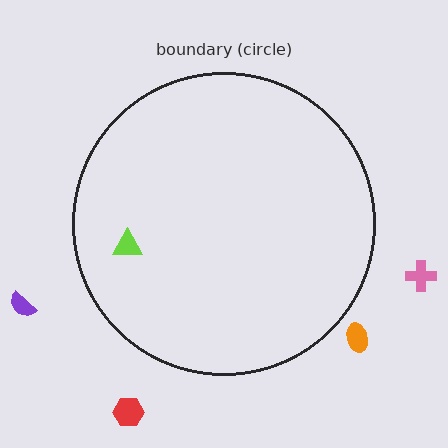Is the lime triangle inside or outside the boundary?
Inside.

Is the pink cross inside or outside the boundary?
Outside.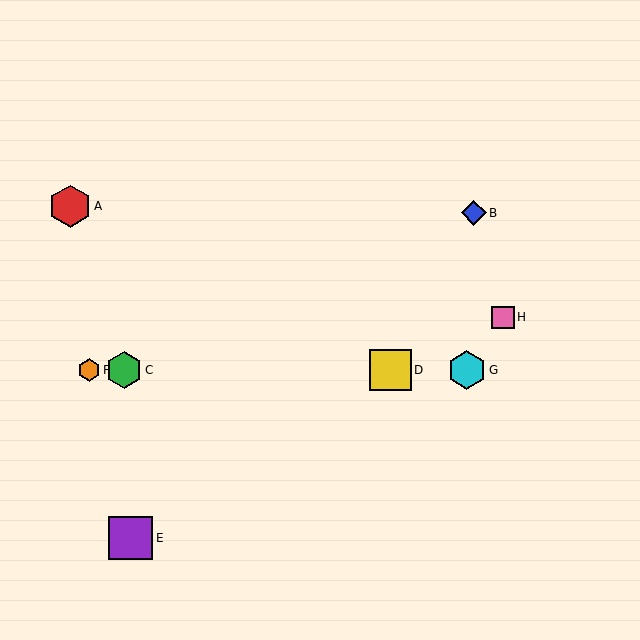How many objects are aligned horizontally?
4 objects (C, D, F, G) are aligned horizontally.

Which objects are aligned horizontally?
Objects C, D, F, G are aligned horizontally.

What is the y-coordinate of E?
Object E is at y≈538.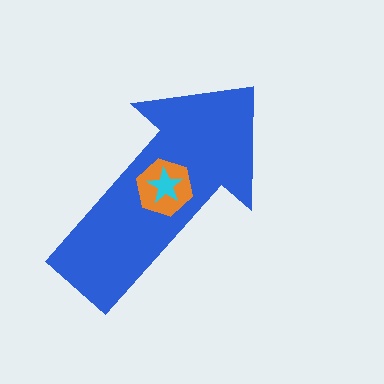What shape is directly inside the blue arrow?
The orange hexagon.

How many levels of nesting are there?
3.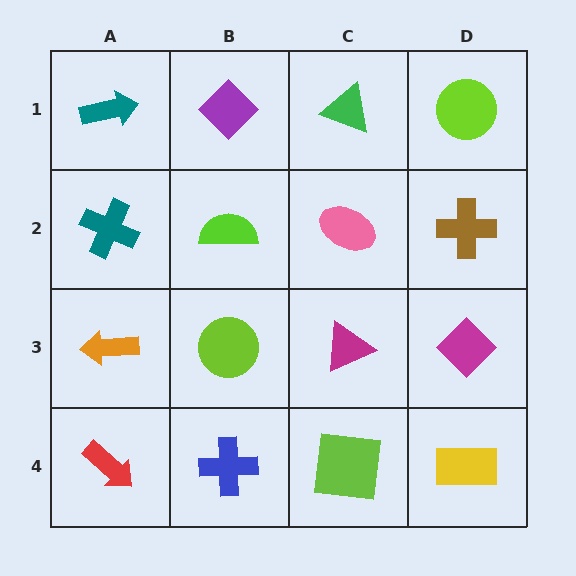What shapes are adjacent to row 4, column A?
An orange arrow (row 3, column A), a blue cross (row 4, column B).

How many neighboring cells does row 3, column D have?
3.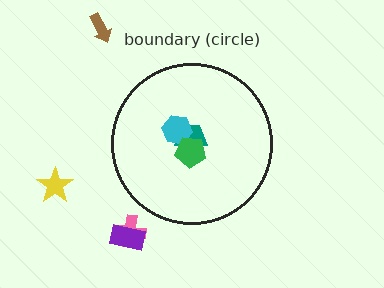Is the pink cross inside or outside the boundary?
Outside.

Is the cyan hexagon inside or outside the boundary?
Inside.